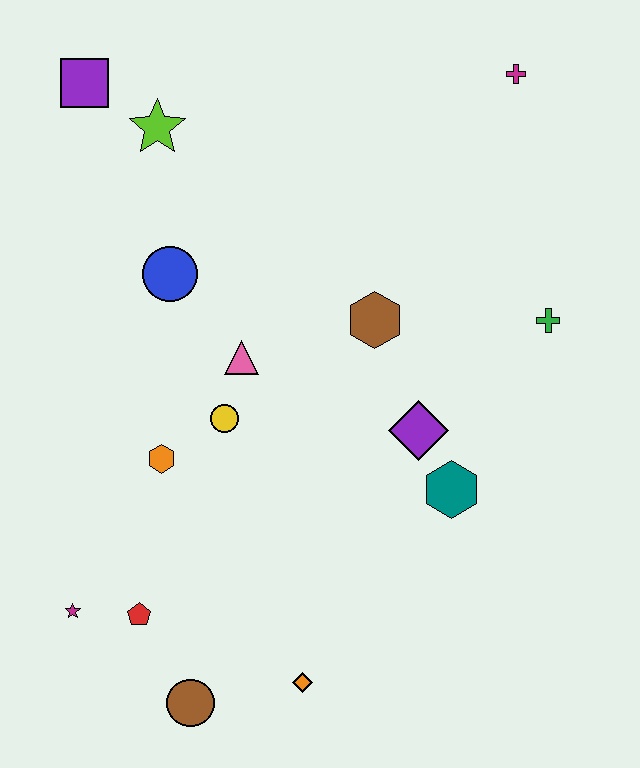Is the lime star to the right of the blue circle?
No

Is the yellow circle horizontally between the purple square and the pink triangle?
Yes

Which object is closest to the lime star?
The purple square is closest to the lime star.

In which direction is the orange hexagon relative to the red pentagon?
The orange hexagon is above the red pentagon.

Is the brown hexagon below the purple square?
Yes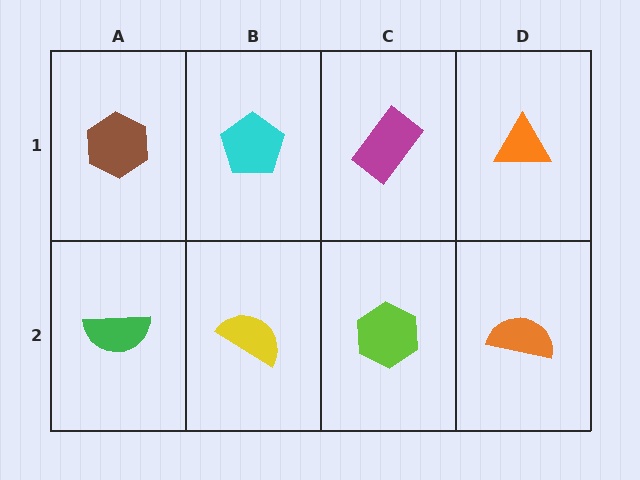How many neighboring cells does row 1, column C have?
3.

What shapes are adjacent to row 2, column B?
A cyan pentagon (row 1, column B), a green semicircle (row 2, column A), a lime hexagon (row 2, column C).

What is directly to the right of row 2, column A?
A yellow semicircle.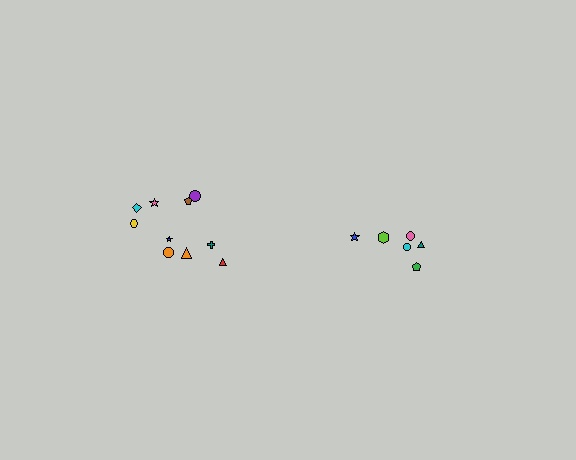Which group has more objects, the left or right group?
The left group.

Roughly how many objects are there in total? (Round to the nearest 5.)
Roughly 15 objects in total.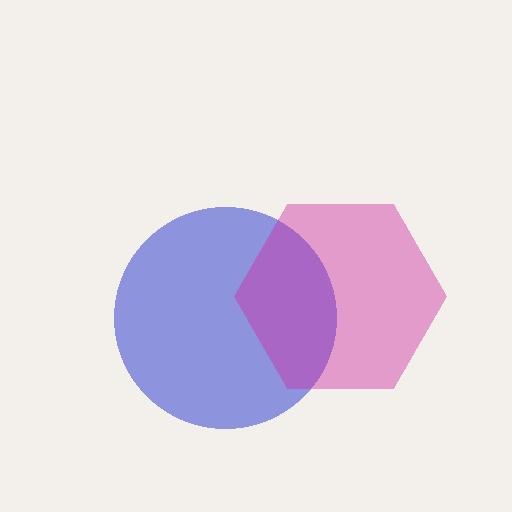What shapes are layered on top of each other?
The layered shapes are: a blue circle, a magenta hexagon.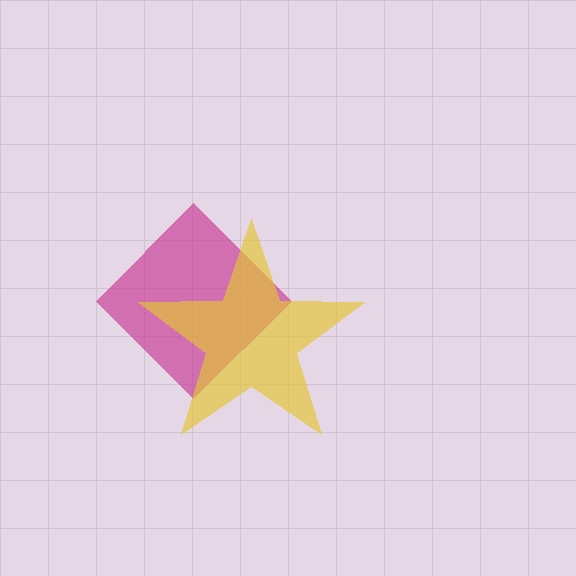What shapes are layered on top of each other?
The layered shapes are: a magenta diamond, a yellow star.